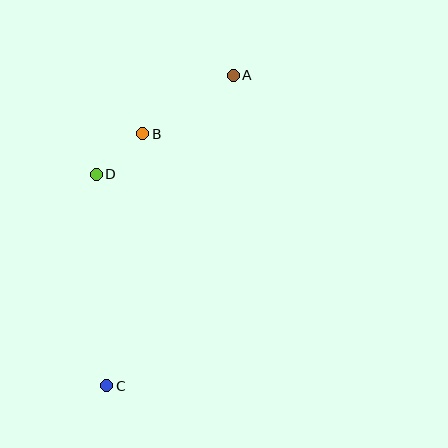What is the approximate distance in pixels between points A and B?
The distance between A and B is approximately 107 pixels.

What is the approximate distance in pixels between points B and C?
The distance between B and C is approximately 255 pixels.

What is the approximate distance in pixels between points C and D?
The distance between C and D is approximately 212 pixels.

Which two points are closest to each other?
Points B and D are closest to each other.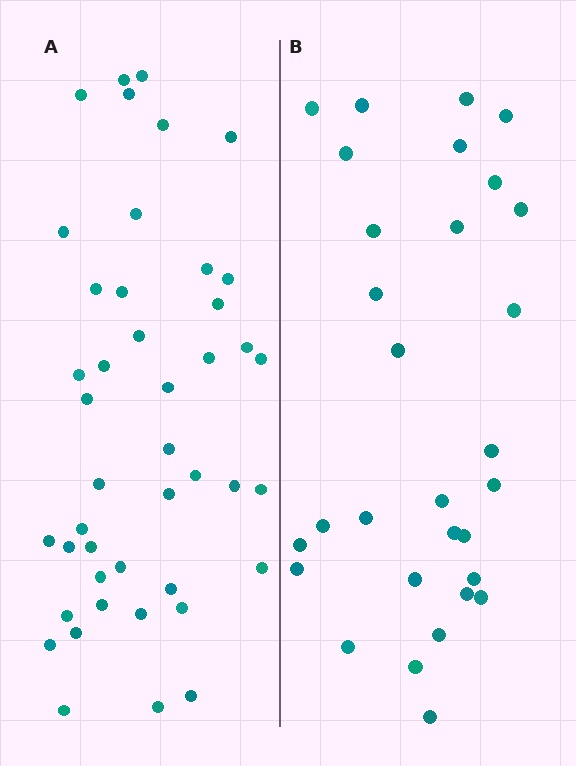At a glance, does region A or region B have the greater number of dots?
Region A (the left region) has more dots.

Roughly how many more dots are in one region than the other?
Region A has approximately 15 more dots than region B.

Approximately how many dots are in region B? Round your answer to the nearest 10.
About 30 dots.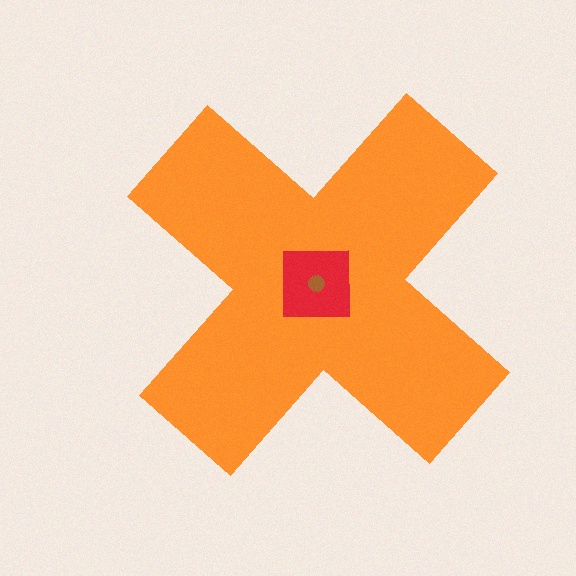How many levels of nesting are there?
3.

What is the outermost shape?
The orange cross.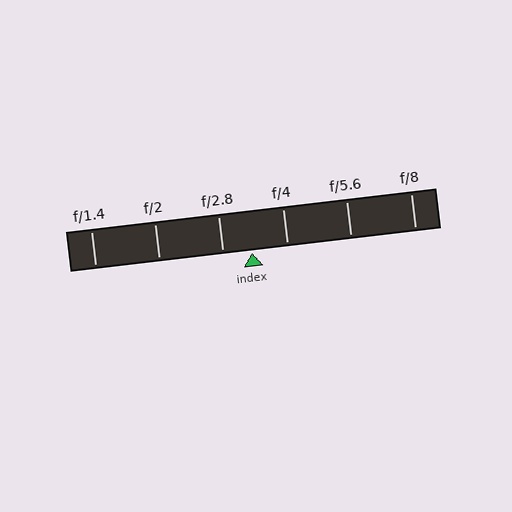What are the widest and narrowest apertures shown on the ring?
The widest aperture shown is f/1.4 and the narrowest is f/8.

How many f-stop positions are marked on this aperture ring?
There are 6 f-stop positions marked.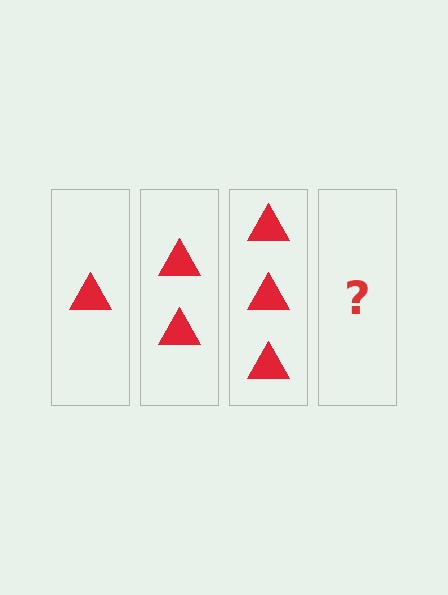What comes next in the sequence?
The next element should be 4 triangles.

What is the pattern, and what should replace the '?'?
The pattern is that each step adds one more triangle. The '?' should be 4 triangles.